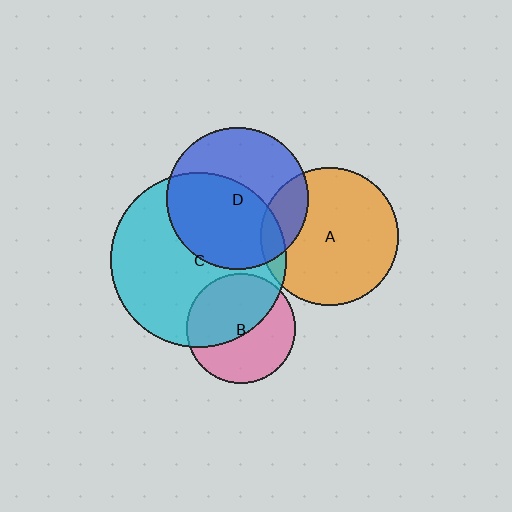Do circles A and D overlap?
Yes.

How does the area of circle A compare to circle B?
Approximately 1.6 times.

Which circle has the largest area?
Circle C (cyan).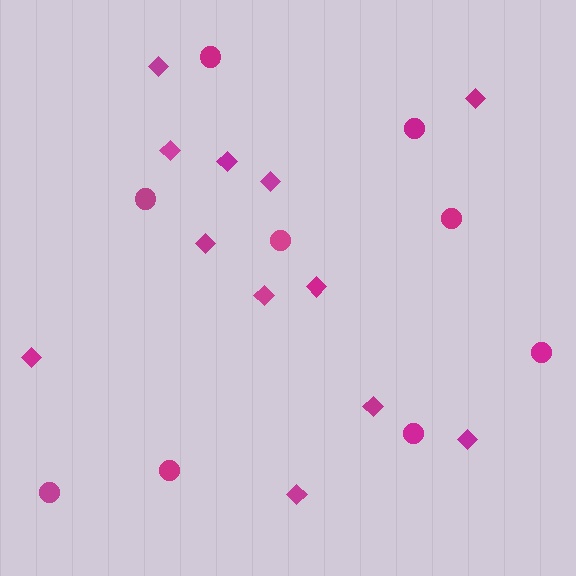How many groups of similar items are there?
There are 2 groups: one group of circles (9) and one group of diamonds (12).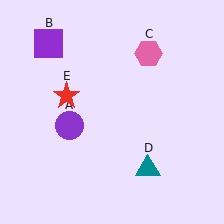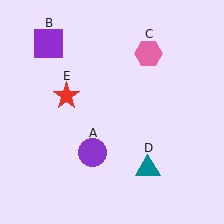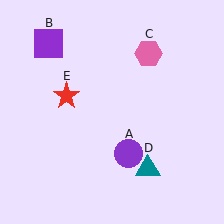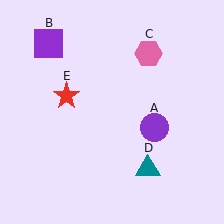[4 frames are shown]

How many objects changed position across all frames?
1 object changed position: purple circle (object A).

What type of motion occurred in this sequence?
The purple circle (object A) rotated counterclockwise around the center of the scene.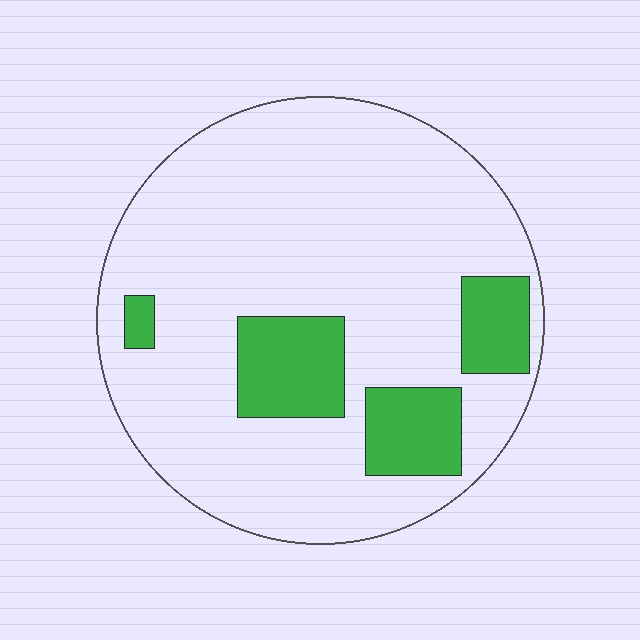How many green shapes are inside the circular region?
4.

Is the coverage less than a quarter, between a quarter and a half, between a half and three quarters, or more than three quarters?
Less than a quarter.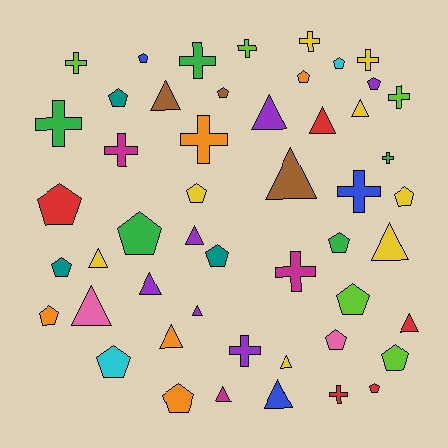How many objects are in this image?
There are 50 objects.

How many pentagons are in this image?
There are 20 pentagons.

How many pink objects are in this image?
There are 2 pink objects.